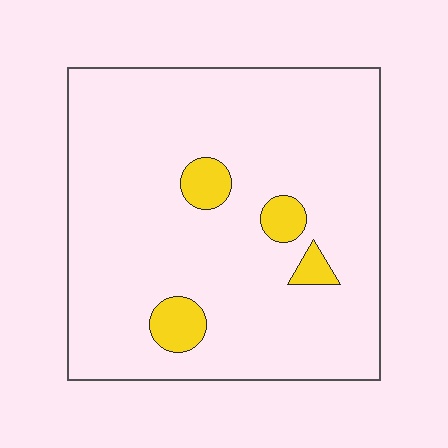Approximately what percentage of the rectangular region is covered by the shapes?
Approximately 10%.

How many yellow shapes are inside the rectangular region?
4.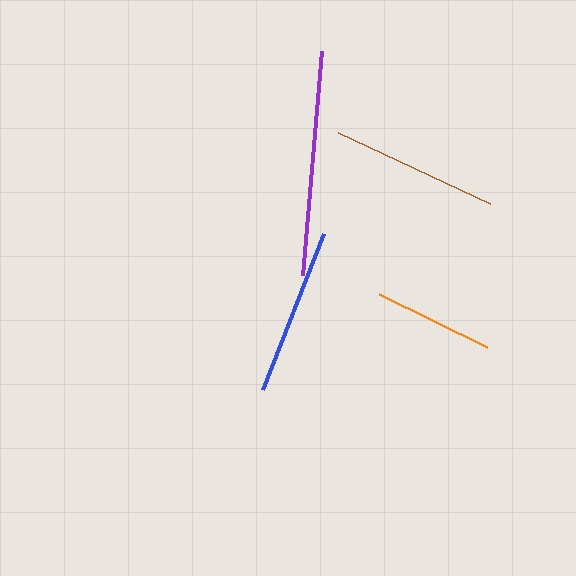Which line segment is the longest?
The purple line is the longest at approximately 225 pixels.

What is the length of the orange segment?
The orange segment is approximately 119 pixels long.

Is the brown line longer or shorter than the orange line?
The brown line is longer than the orange line.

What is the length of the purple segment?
The purple segment is approximately 225 pixels long.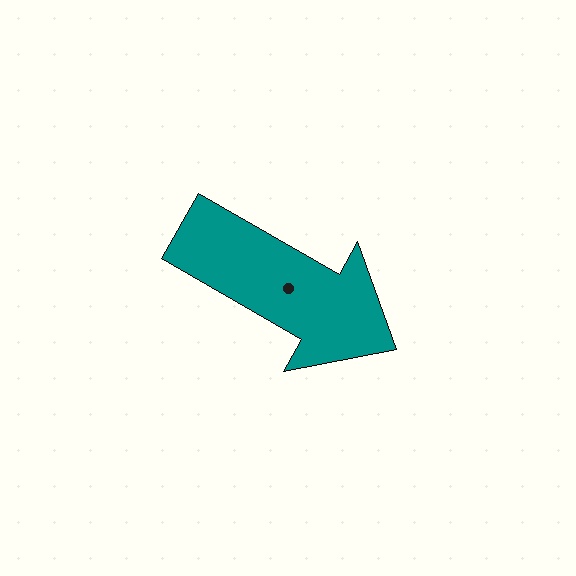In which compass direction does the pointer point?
Southeast.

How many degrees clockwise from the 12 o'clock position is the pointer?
Approximately 120 degrees.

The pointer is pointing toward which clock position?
Roughly 4 o'clock.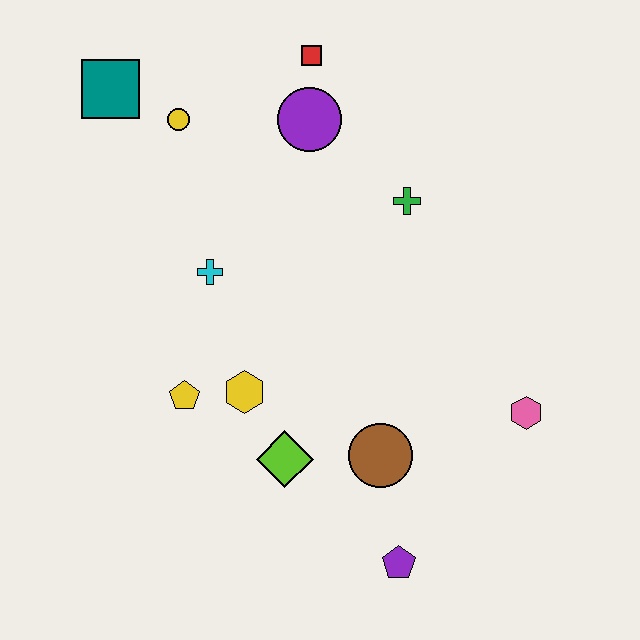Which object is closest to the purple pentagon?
The brown circle is closest to the purple pentagon.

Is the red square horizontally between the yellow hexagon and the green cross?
Yes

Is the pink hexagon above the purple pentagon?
Yes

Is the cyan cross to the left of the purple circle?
Yes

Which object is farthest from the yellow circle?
The purple pentagon is farthest from the yellow circle.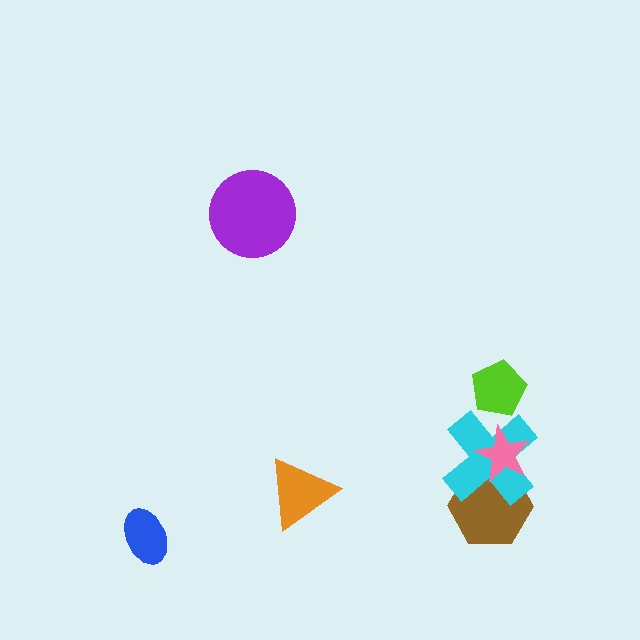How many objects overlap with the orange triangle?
0 objects overlap with the orange triangle.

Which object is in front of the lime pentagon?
The cyan cross is in front of the lime pentagon.